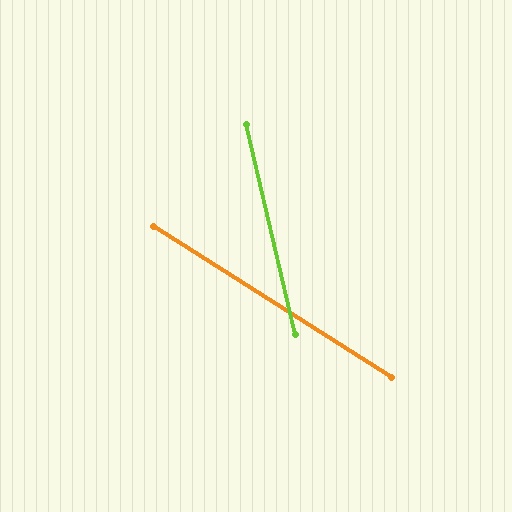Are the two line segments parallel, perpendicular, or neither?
Neither parallel nor perpendicular — they differ by about 45°.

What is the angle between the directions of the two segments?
Approximately 45 degrees.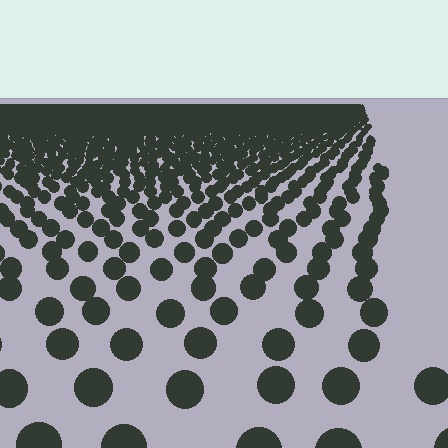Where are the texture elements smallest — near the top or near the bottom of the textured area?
Near the top.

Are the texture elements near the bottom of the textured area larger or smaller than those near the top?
Larger. Near the bottom, elements are closer to the viewer and appear at a bigger on-screen size.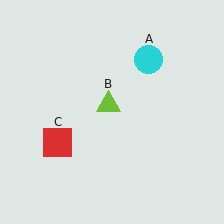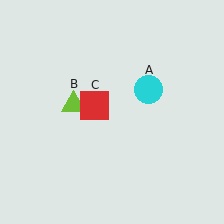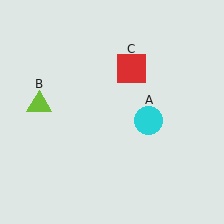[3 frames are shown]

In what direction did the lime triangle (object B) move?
The lime triangle (object B) moved left.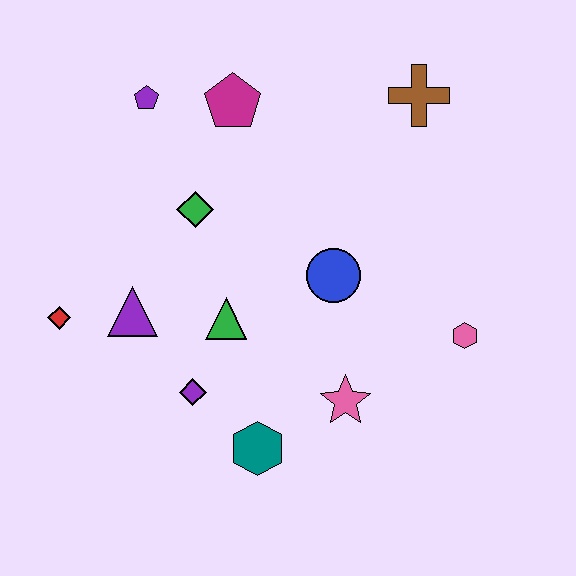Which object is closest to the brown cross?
The magenta pentagon is closest to the brown cross.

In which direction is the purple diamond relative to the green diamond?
The purple diamond is below the green diamond.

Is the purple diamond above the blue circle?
No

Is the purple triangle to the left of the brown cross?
Yes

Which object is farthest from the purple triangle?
The brown cross is farthest from the purple triangle.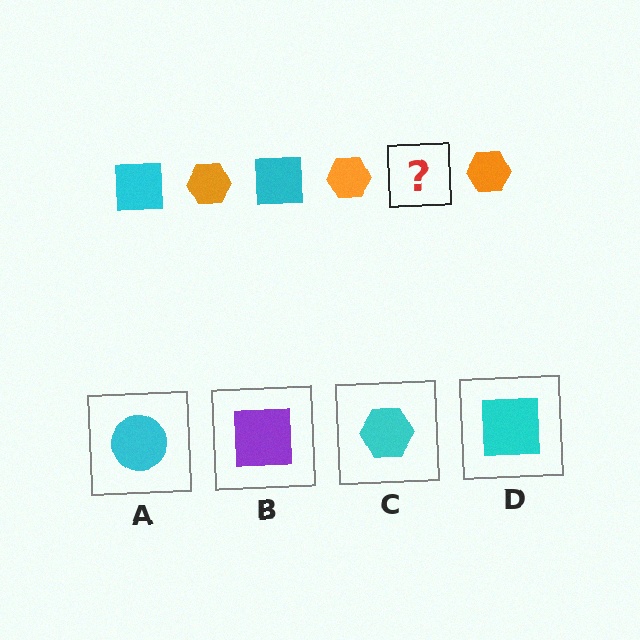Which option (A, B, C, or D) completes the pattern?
D.